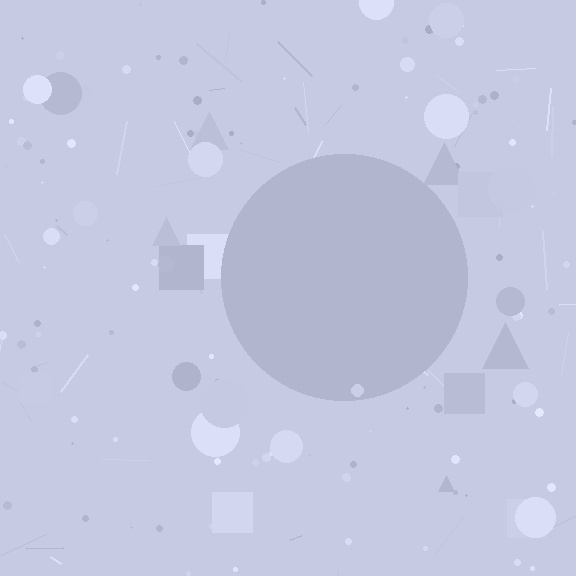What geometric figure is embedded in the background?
A circle is embedded in the background.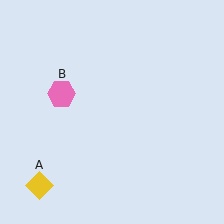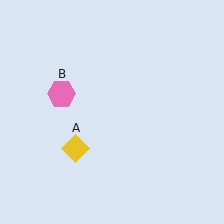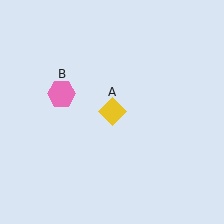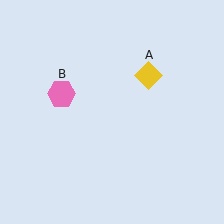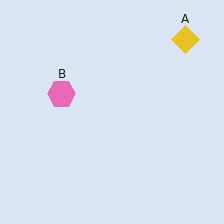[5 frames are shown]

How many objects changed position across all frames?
1 object changed position: yellow diamond (object A).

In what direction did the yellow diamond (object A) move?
The yellow diamond (object A) moved up and to the right.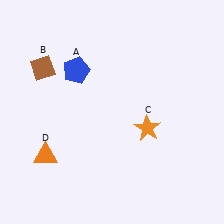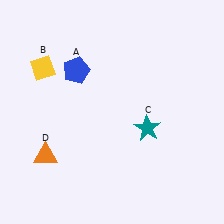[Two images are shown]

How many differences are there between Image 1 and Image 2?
There are 2 differences between the two images.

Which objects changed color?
B changed from brown to yellow. C changed from orange to teal.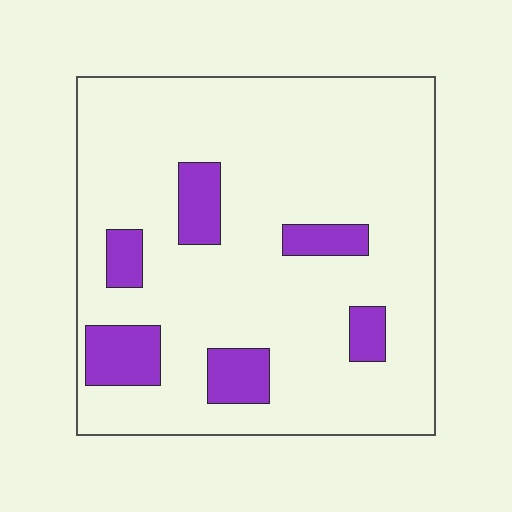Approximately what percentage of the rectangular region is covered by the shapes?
Approximately 15%.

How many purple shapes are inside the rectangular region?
6.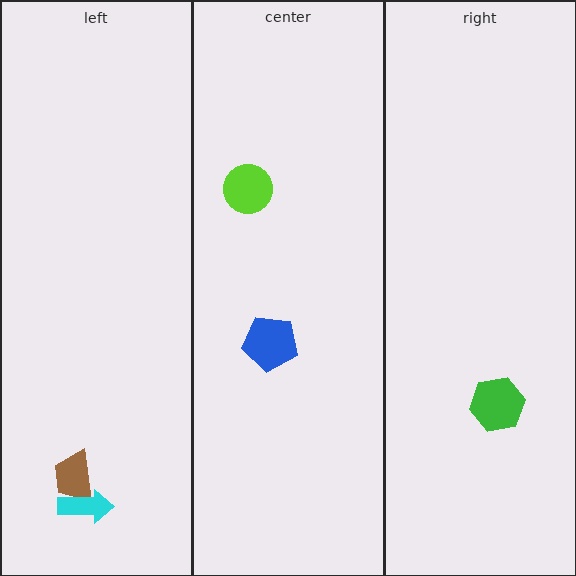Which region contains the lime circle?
The center region.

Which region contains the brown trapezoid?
The left region.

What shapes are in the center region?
The blue pentagon, the lime circle.